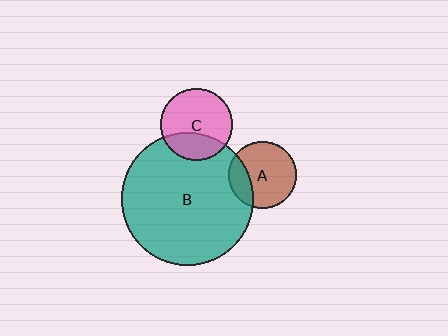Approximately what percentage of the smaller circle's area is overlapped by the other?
Approximately 25%.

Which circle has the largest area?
Circle B (teal).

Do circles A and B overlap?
Yes.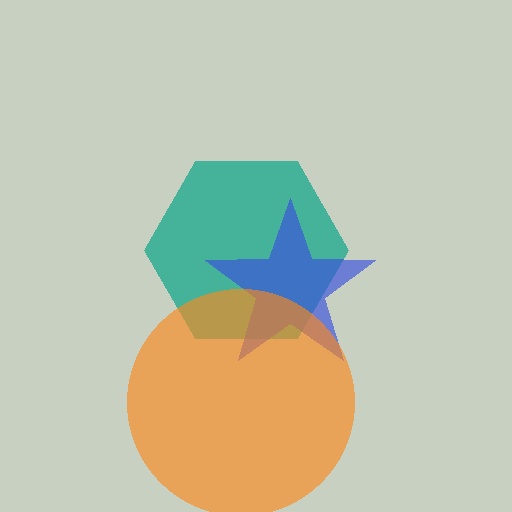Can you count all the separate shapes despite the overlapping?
Yes, there are 3 separate shapes.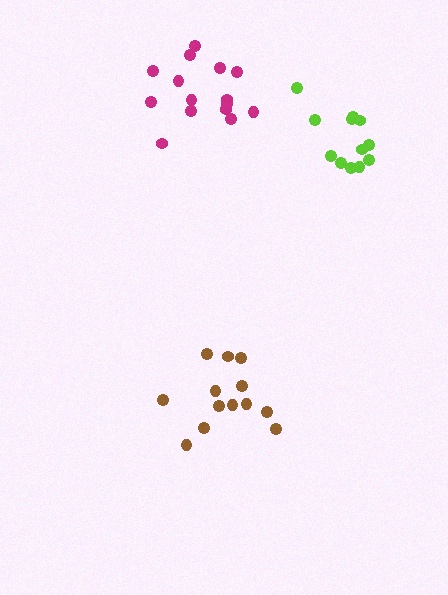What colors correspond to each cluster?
The clusters are colored: brown, magenta, lime.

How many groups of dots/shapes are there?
There are 3 groups.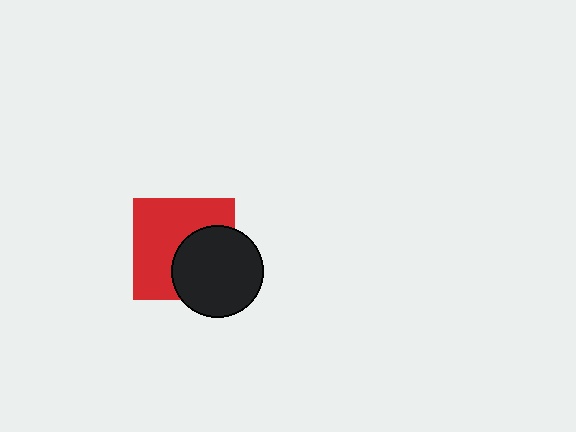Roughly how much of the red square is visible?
About half of it is visible (roughly 59%).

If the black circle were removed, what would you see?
You would see the complete red square.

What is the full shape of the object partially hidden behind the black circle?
The partially hidden object is a red square.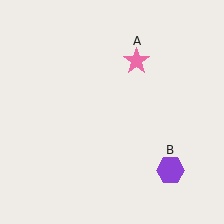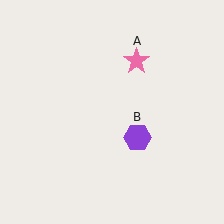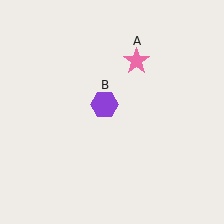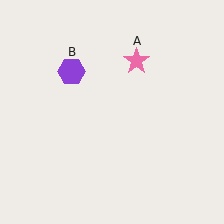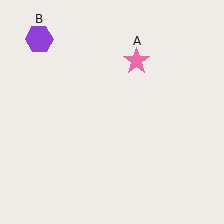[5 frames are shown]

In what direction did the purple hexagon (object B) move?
The purple hexagon (object B) moved up and to the left.